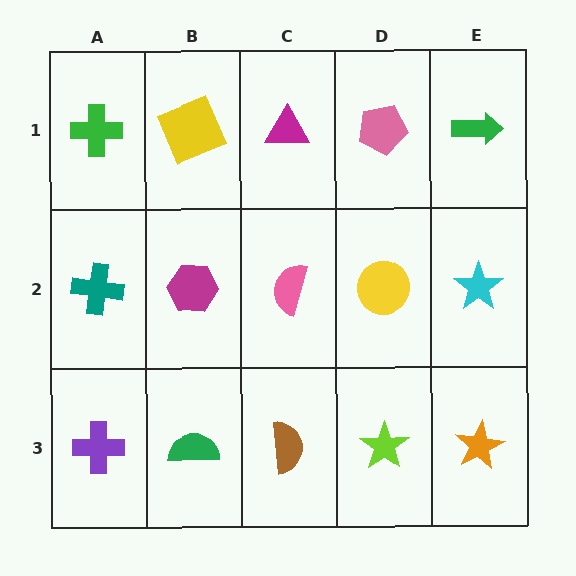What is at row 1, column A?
A green cross.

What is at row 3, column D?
A lime star.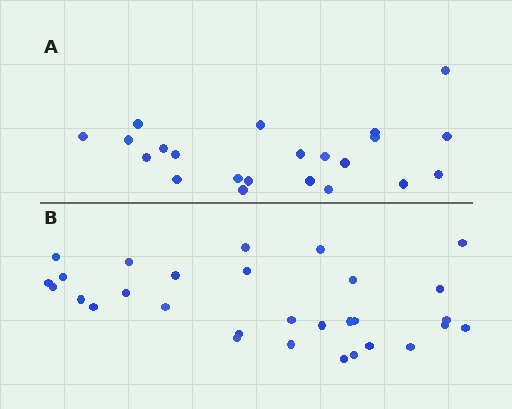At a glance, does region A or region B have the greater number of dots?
Region B (the bottom region) has more dots.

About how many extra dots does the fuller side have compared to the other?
Region B has roughly 8 or so more dots than region A.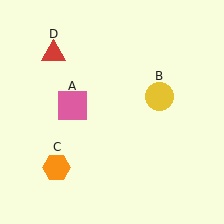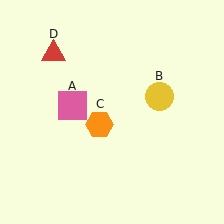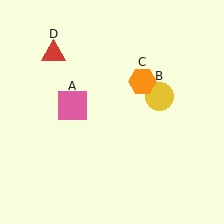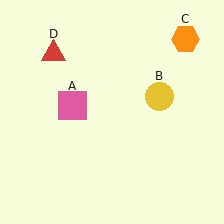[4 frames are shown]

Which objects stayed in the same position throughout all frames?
Pink square (object A) and yellow circle (object B) and red triangle (object D) remained stationary.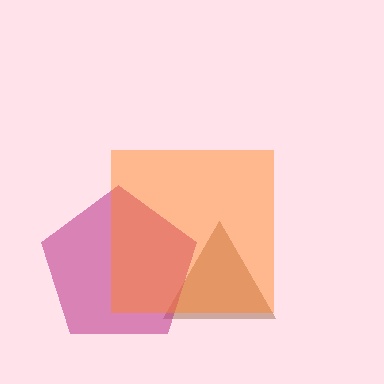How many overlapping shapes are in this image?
There are 3 overlapping shapes in the image.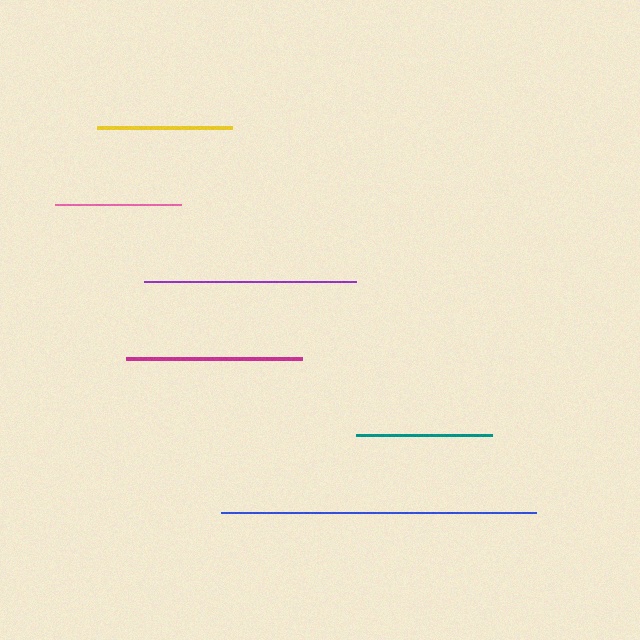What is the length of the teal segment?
The teal segment is approximately 136 pixels long.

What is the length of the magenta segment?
The magenta segment is approximately 176 pixels long.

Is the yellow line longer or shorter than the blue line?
The blue line is longer than the yellow line.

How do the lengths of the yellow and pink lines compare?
The yellow and pink lines are approximately the same length.